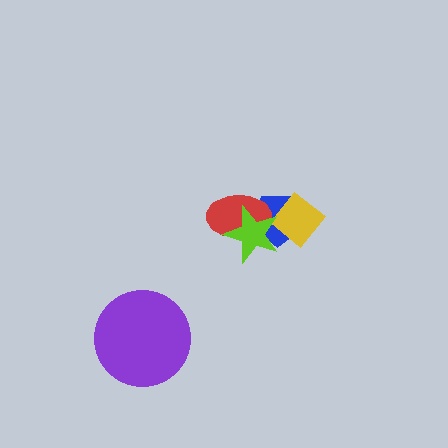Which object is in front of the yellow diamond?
The lime star is in front of the yellow diamond.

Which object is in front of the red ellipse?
The lime star is in front of the red ellipse.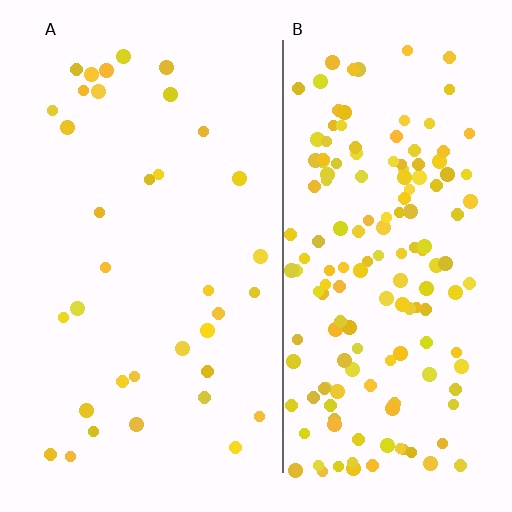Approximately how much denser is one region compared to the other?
Approximately 4.5× — region B over region A.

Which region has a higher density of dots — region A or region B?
B (the right).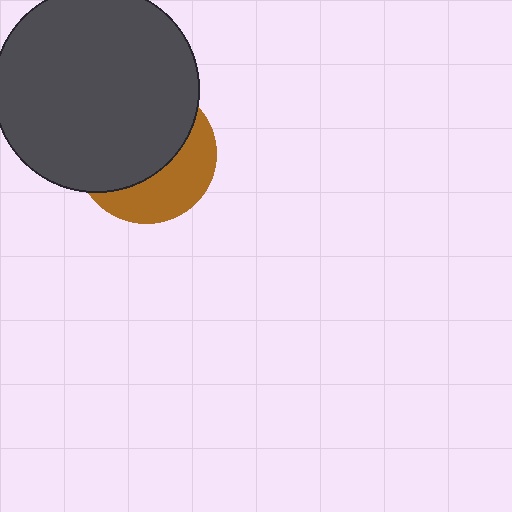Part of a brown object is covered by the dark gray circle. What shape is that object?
It is a circle.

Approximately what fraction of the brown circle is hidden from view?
Roughly 62% of the brown circle is hidden behind the dark gray circle.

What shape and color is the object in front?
The object in front is a dark gray circle.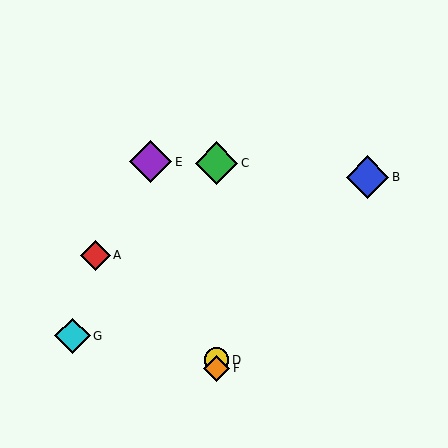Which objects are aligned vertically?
Objects C, D, F are aligned vertically.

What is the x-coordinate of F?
Object F is at x≈217.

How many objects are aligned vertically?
3 objects (C, D, F) are aligned vertically.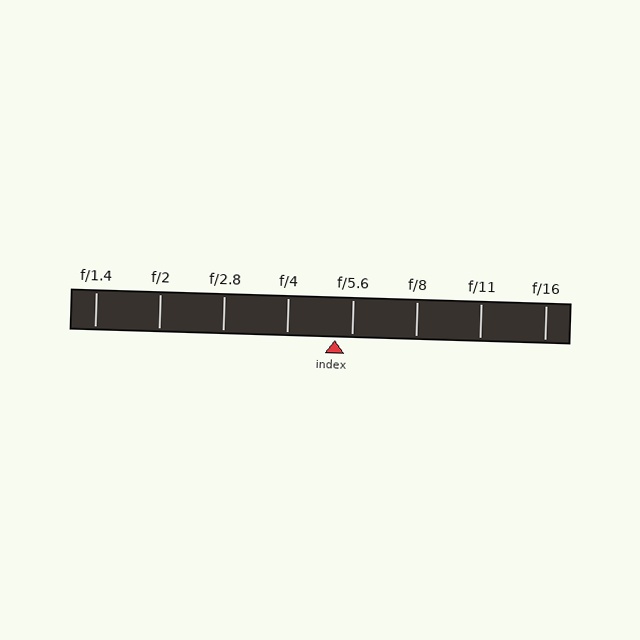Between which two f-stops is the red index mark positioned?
The index mark is between f/4 and f/5.6.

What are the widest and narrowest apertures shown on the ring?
The widest aperture shown is f/1.4 and the narrowest is f/16.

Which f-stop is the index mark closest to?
The index mark is closest to f/5.6.